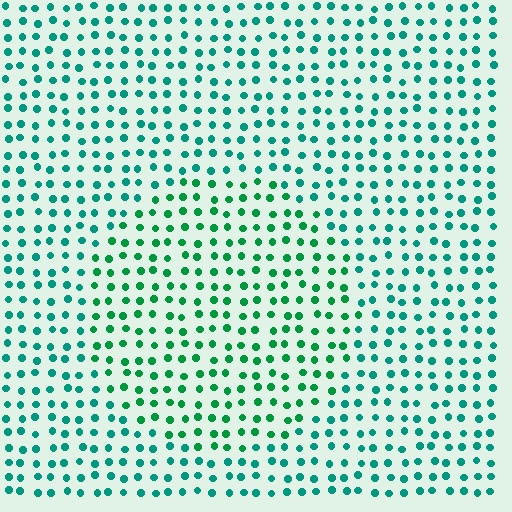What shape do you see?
I see a circle.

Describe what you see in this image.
The image is filled with small teal elements in a uniform arrangement. A circle-shaped region is visible where the elements are tinted to a slightly different hue, forming a subtle color boundary.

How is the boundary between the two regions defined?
The boundary is defined purely by a slight shift in hue (about 26 degrees). Spacing, size, and orientation are identical on both sides.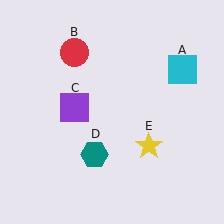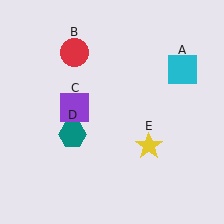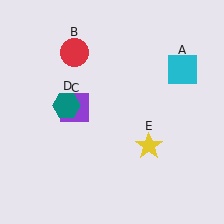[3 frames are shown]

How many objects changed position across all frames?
1 object changed position: teal hexagon (object D).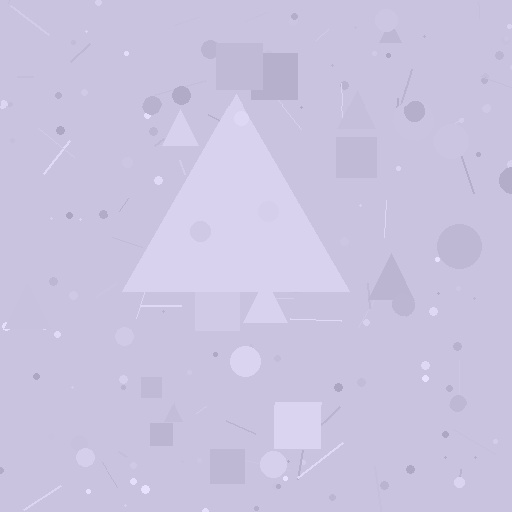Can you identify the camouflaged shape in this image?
The camouflaged shape is a triangle.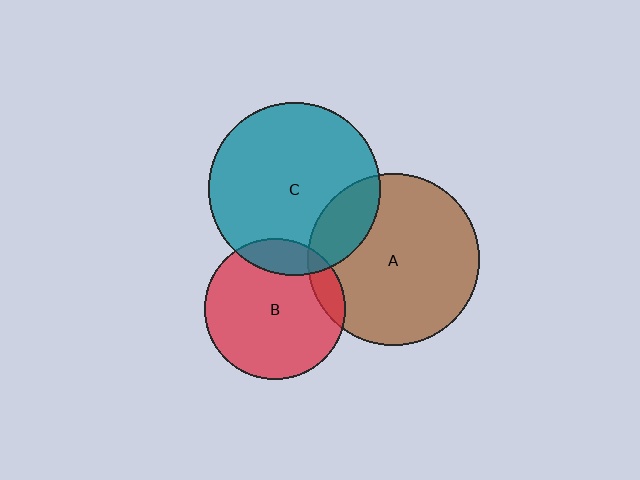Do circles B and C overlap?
Yes.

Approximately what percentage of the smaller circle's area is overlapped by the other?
Approximately 15%.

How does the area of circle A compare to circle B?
Approximately 1.5 times.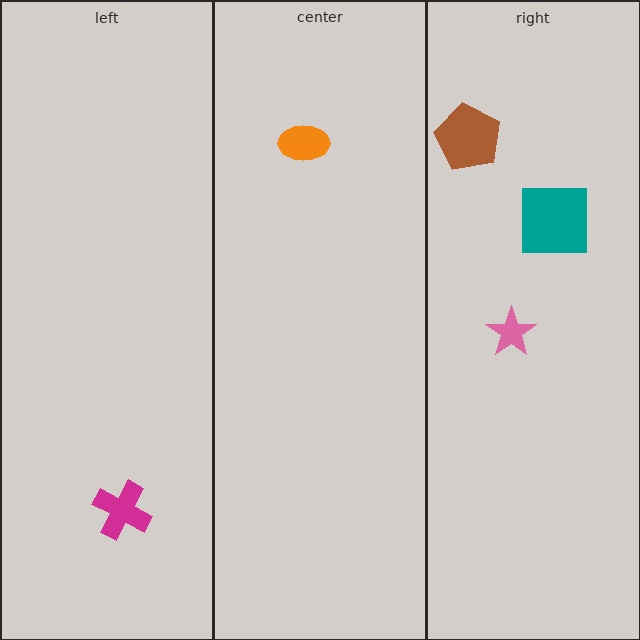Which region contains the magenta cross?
The left region.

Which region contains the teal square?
The right region.